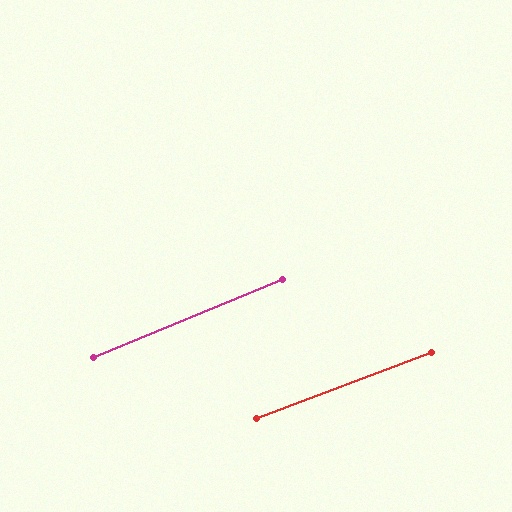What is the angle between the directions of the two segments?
Approximately 2 degrees.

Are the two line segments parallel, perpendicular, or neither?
Parallel — their directions differ by only 1.7°.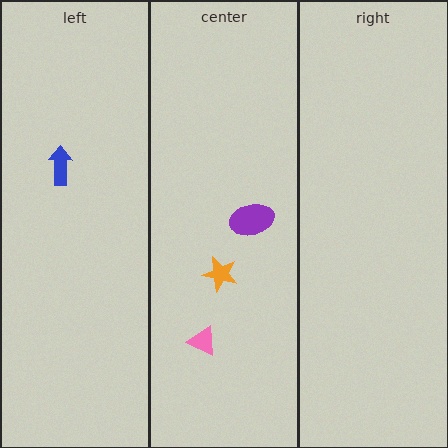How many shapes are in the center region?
3.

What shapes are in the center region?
The purple ellipse, the orange star, the pink triangle.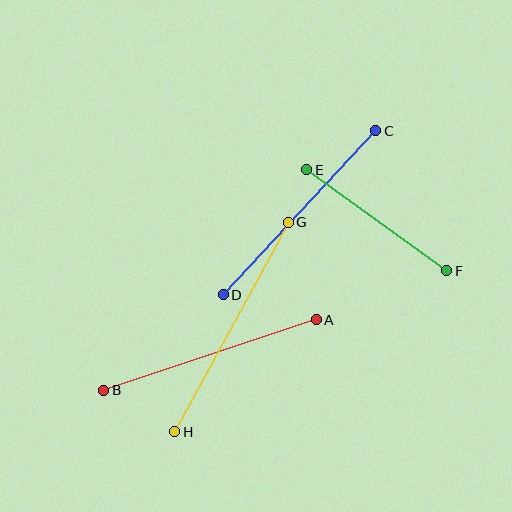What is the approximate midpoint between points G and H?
The midpoint is at approximately (231, 327) pixels.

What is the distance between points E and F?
The distance is approximately 173 pixels.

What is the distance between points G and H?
The distance is approximately 238 pixels.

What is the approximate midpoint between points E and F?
The midpoint is at approximately (377, 220) pixels.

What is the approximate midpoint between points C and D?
The midpoint is at approximately (300, 213) pixels.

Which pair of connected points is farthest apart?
Points G and H are farthest apart.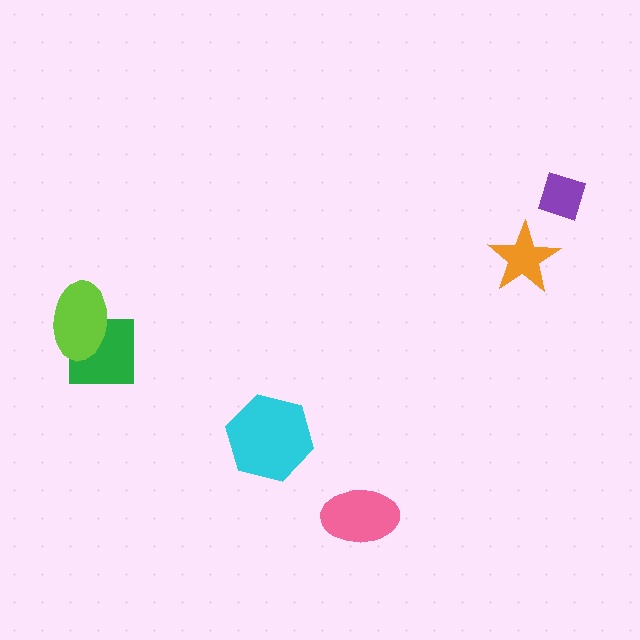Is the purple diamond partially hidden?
No, no other shape covers it.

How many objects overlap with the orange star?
0 objects overlap with the orange star.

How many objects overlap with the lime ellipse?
1 object overlaps with the lime ellipse.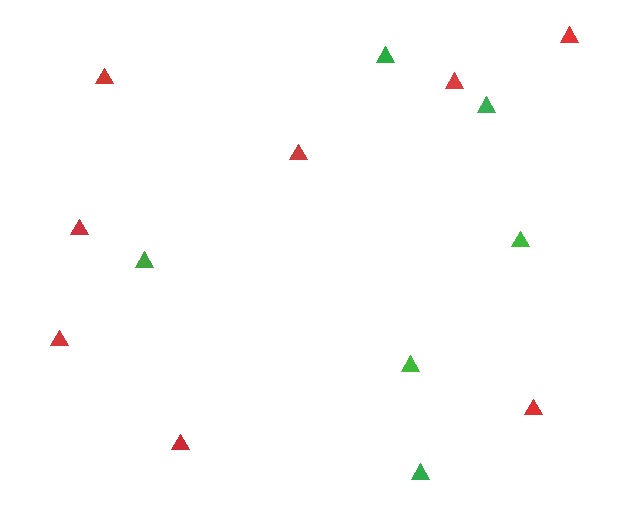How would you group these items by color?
There are 2 groups: one group of green triangles (6) and one group of red triangles (8).